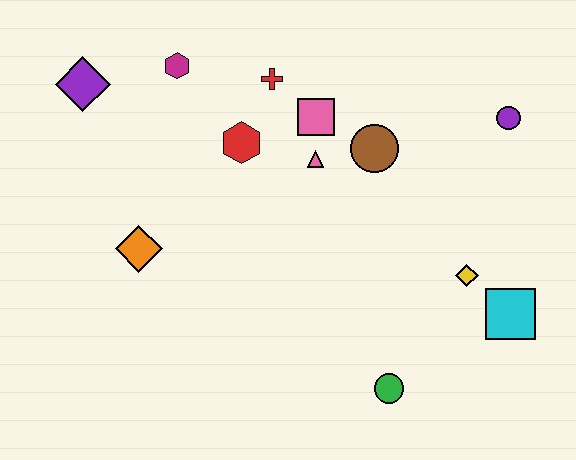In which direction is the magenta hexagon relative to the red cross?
The magenta hexagon is to the left of the red cross.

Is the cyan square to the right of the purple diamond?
Yes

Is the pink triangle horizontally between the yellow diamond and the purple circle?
No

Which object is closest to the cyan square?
The yellow diamond is closest to the cyan square.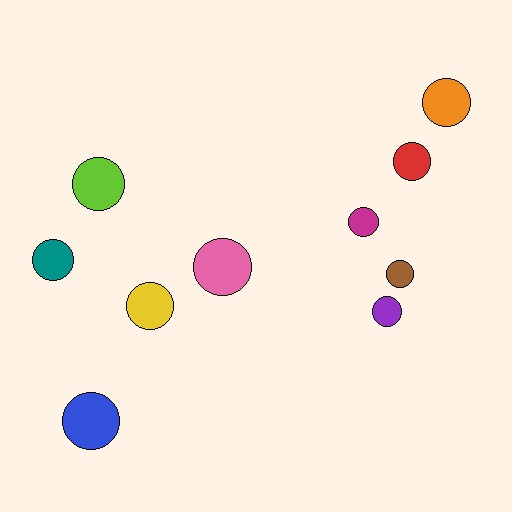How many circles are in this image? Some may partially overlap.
There are 10 circles.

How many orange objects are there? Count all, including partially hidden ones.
There is 1 orange object.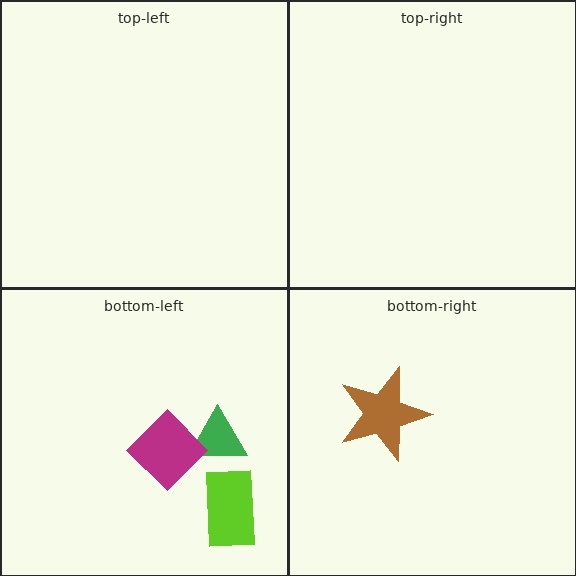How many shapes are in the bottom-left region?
3.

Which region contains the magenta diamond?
The bottom-left region.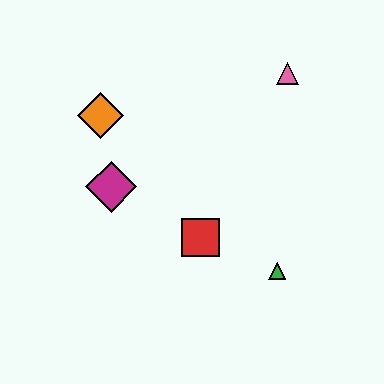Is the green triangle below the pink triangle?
Yes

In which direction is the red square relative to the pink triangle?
The red square is below the pink triangle.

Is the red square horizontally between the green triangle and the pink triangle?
No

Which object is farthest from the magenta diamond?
The pink triangle is farthest from the magenta diamond.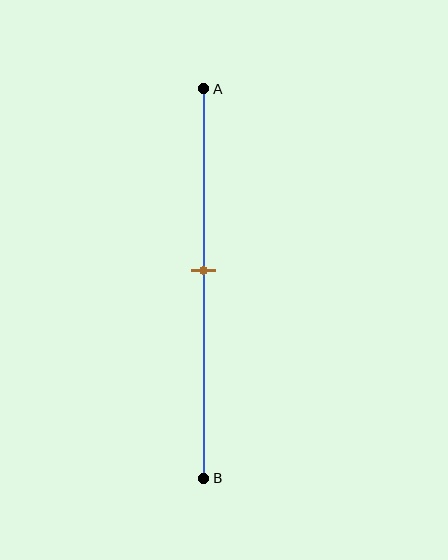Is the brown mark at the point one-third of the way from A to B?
No, the mark is at about 45% from A, not at the 33% one-third point.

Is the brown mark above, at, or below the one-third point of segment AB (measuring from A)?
The brown mark is below the one-third point of segment AB.